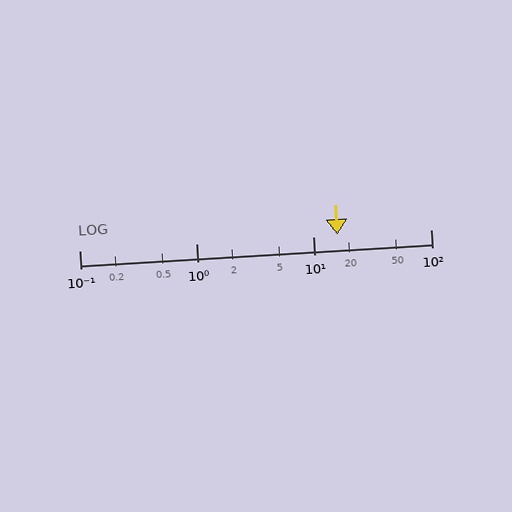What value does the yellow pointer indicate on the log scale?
The pointer indicates approximately 16.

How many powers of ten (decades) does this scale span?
The scale spans 3 decades, from 0.1 to 100.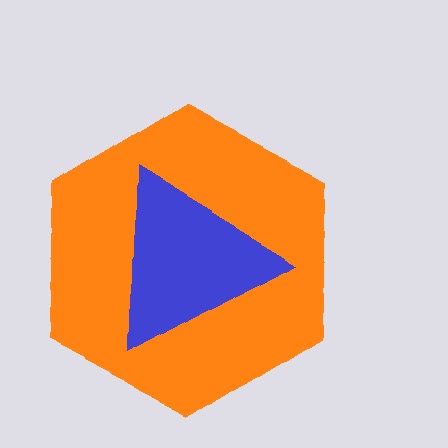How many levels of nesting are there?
2.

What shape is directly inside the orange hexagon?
The blue triangle.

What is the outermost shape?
The orange hexagon.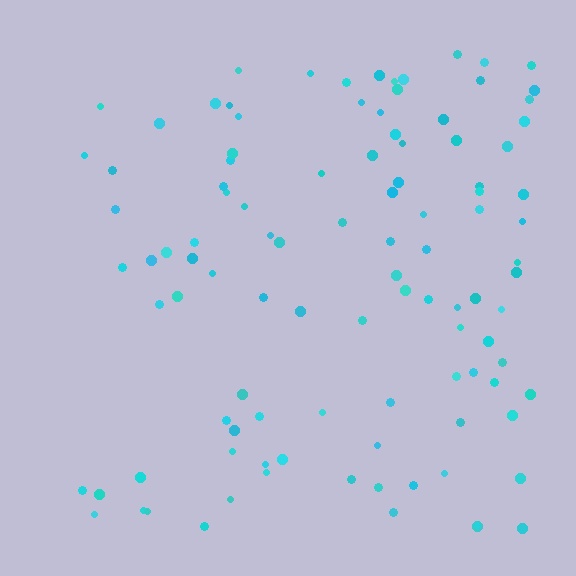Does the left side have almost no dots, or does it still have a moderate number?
Still a moderate number, just noticeably fewer than the right.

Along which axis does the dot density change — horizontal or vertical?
Horizontal.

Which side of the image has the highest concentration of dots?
The right.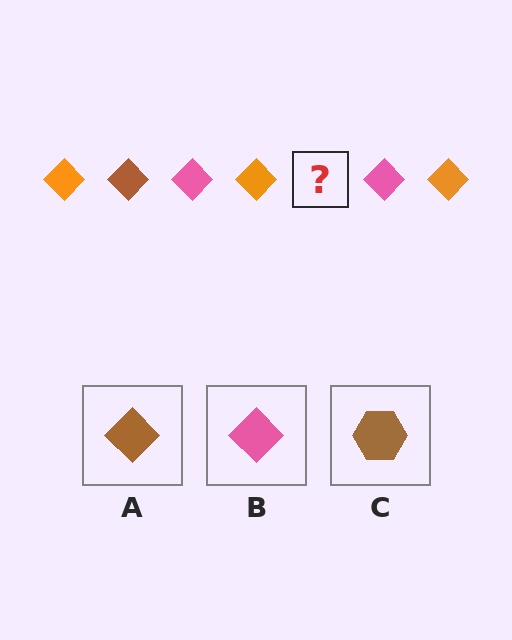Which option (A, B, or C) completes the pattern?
A.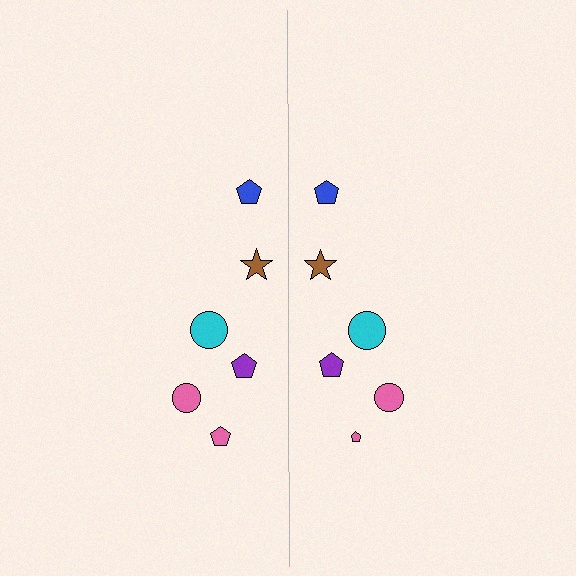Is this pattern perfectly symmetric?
No, the pattern is not perfectly symmetric. The pink pentagon on the right side has a different size than its mirror counterpart.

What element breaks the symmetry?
The pink pentagon on the right side has a different size than its mirror counterpart.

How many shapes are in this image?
There are 12 shapes in this image.